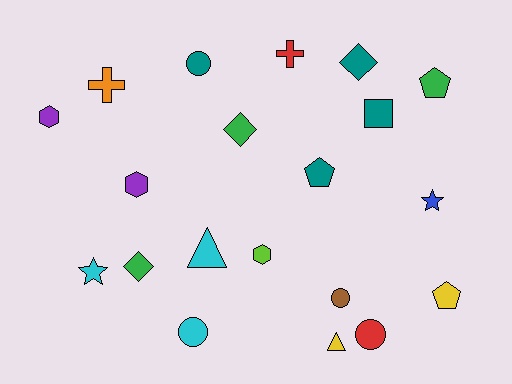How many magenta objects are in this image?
There are no magenta objects.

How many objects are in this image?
There are 20 objects.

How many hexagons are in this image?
There are 3 hexagons.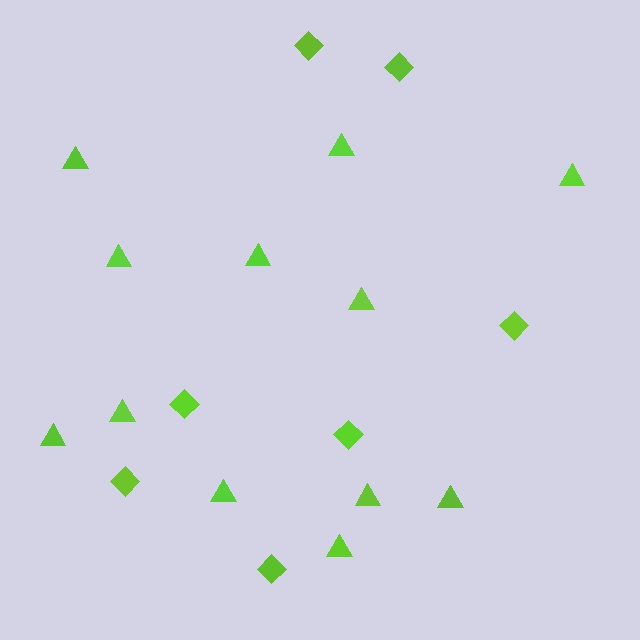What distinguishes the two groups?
There are 2 groups: one group of triangles (12) and one group of diamonds (7).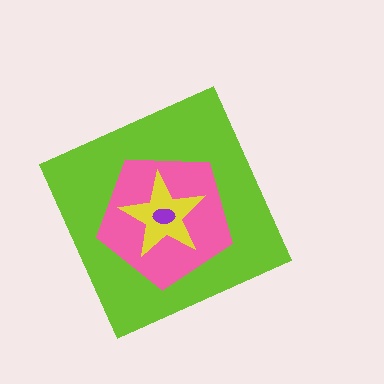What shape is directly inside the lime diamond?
The pink pentagon.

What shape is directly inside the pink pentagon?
The yellow star.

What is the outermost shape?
The lime diamond.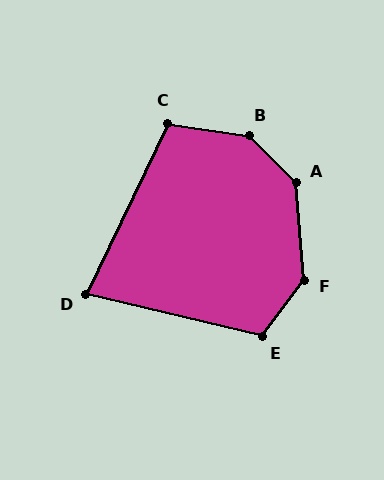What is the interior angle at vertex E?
Approximately 113 degrees (obtuse).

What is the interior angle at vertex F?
Approximately 139 degrees (obtuse).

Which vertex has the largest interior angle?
B, at approximately 144 degrees.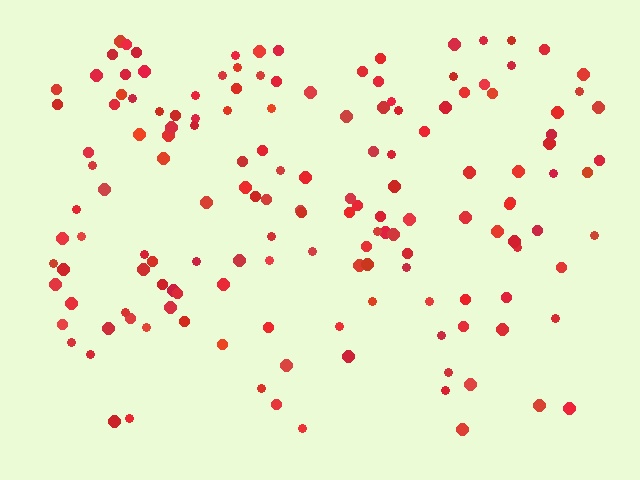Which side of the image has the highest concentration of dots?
The top.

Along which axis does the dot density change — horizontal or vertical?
Vertical.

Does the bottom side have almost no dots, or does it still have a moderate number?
Still a moderate number, just noticeably fewer than the top.